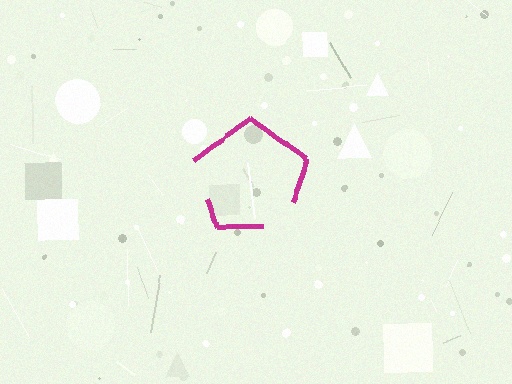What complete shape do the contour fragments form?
The contour fragments form a pentagon.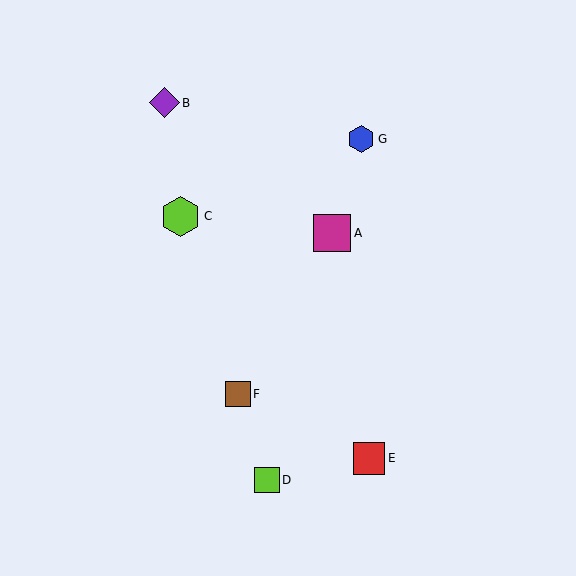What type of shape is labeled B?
Shape B is a purple diamond.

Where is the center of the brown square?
The center of the brown square is at (238, 394).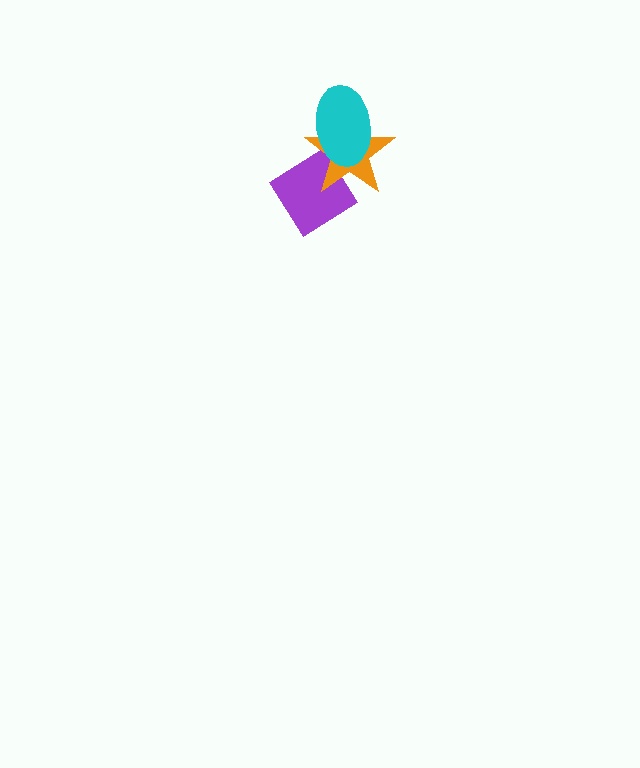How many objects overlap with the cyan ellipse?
2 objects overlap with the cyan ellipse.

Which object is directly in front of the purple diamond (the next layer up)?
The orange star is directly in front of the purple diamond.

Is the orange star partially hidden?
Yes, it is partially covered by another shape.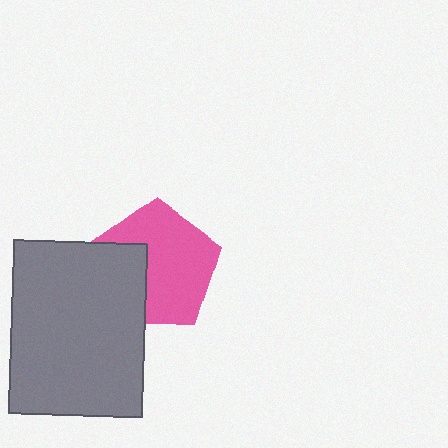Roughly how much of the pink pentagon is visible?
Most of it is visible (roughly 67%).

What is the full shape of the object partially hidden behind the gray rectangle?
The partially hidden object is a pink pentagon.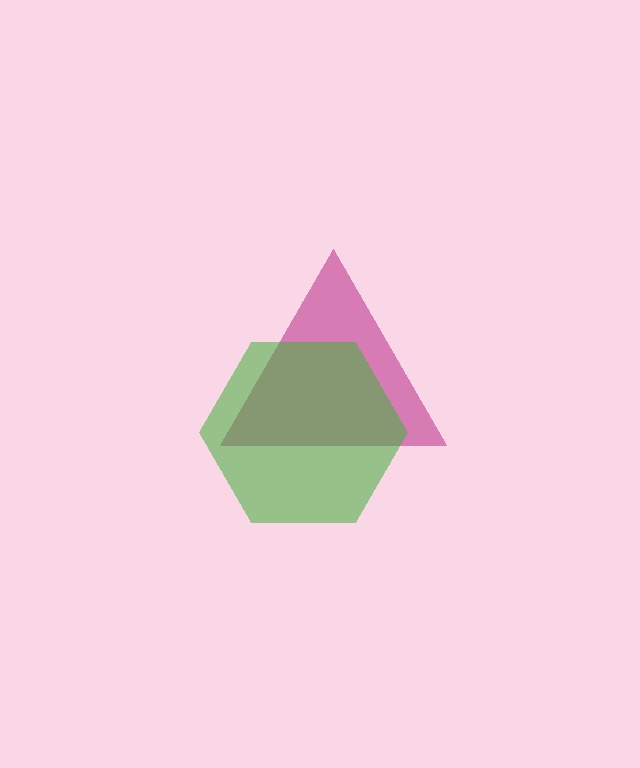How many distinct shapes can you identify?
There are 2 distinct shapes: a magenta triangle, a green hexagon.